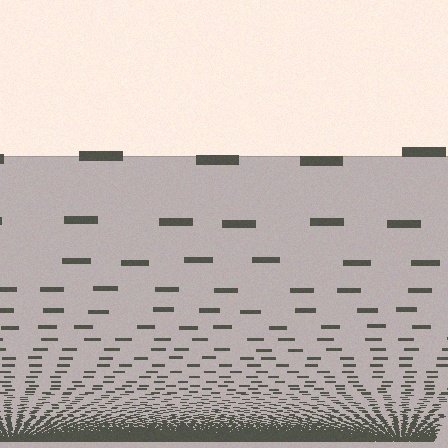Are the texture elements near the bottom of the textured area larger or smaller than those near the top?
Smaller. The gradient is inverted — elements near the bottom are smaller and denser.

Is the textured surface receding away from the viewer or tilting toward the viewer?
The surface appears to tilt toward the viewer. Texture elements get larger and sparser toward the top.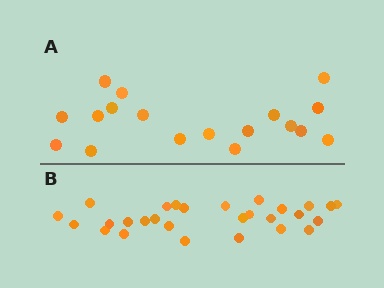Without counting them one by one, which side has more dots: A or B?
Region B (the bottom region) has more dots.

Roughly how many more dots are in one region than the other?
Region B has roughly 10 or so more dots than region A.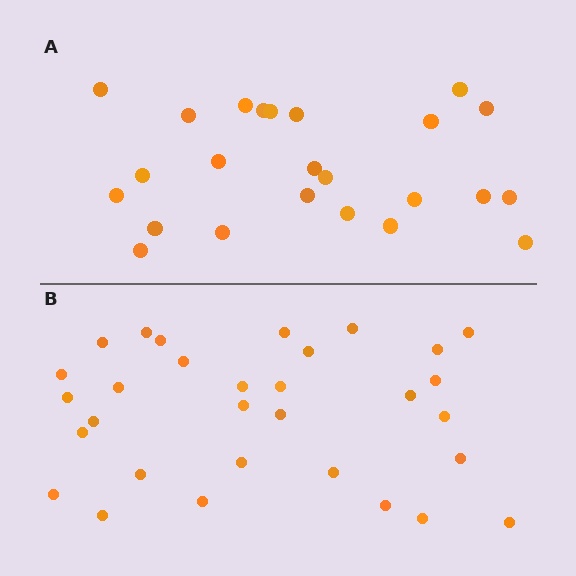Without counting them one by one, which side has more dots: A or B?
Region B (the bottom region) has more dots.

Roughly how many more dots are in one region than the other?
Region B has roughly 8 or so more dots than region A.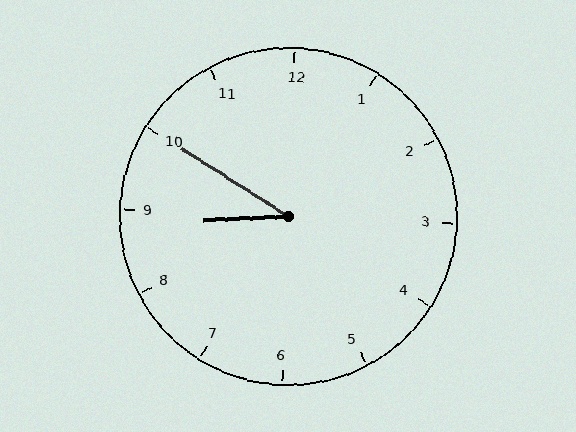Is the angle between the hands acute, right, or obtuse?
It is acute.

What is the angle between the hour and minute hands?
Approximately 35 degrees.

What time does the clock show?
8:50.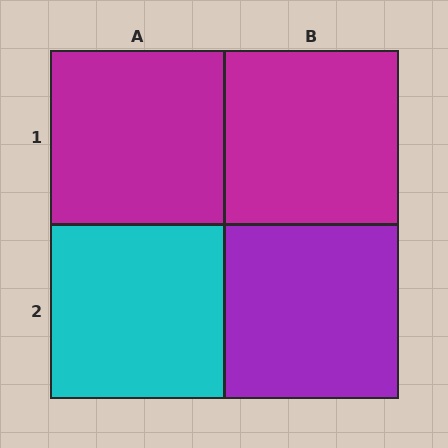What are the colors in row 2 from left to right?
Cyan, purple.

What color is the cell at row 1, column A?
Magenta.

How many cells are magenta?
2 cells are magenta.